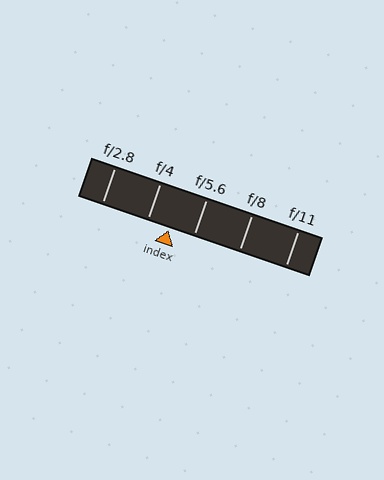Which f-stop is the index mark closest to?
The index mark is closest to f/4.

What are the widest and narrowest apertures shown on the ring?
The widest aperture shown is f/2.8 and the narrowest is f/11.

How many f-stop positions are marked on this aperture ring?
There are 5 f-stop positions marked.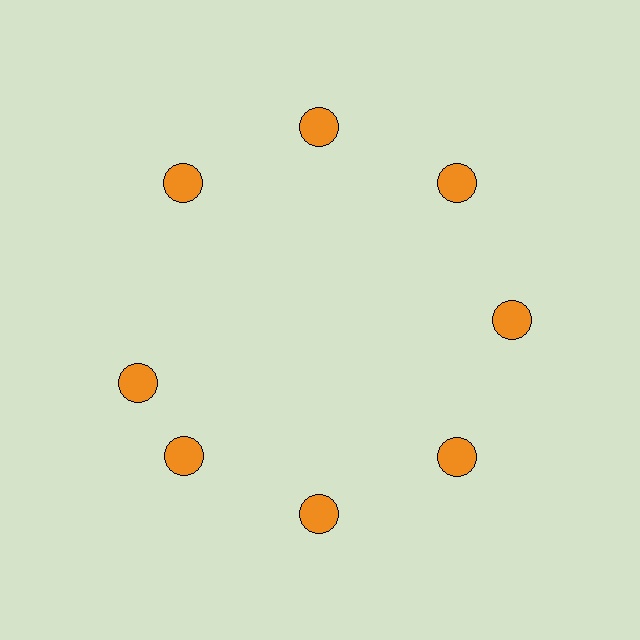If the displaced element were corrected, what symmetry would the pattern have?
It would have 8-fold rotational symmetry — the pattern would map onto itself every 45 degrees.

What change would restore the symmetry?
The symmetry would be restored by rotating it back into even spacing with its neighbors so that all 8 circles sit at equal angles and equal distance from the center.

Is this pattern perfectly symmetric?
No. The 8 orange circles are arranged in a ring, but one element near the 9 o'clock position is rotated out of alignment along the ring, breaking the 8-fold rotational symmetry.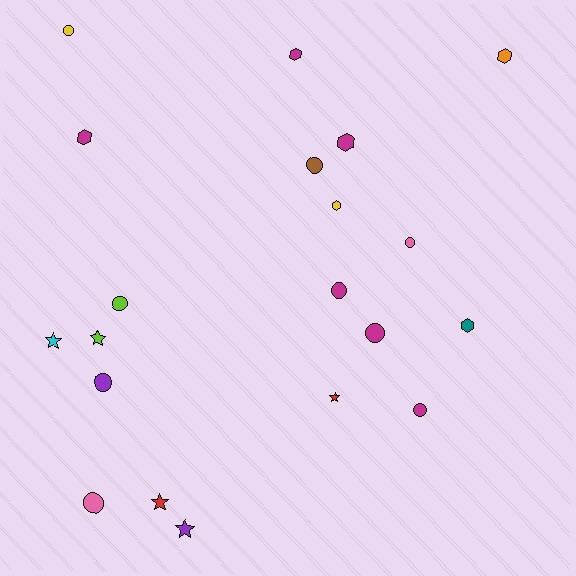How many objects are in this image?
There are 20 objects.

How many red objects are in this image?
There are 2 red objects.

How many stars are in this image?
There are 5 stars.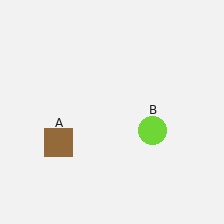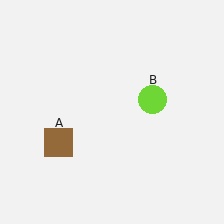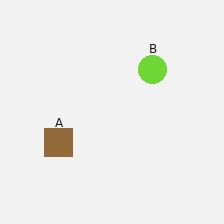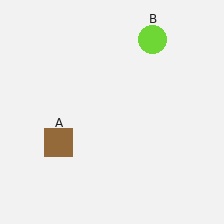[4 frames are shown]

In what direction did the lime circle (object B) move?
The lime circle (object B) moved up.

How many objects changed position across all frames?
1 object changed position: lime circle (object B).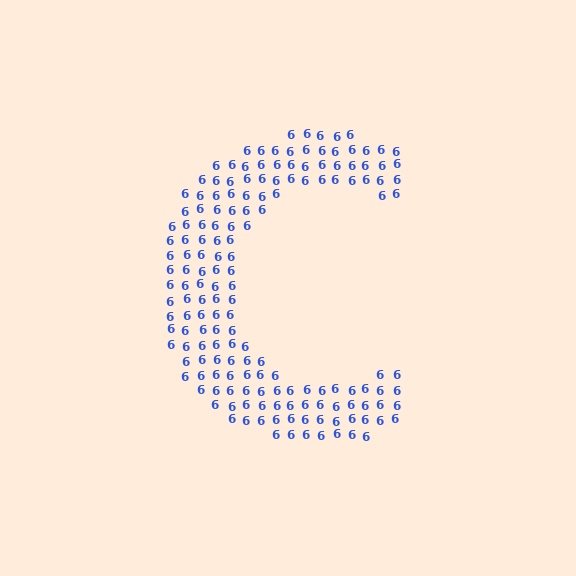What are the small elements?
The small elements are digit 6's.